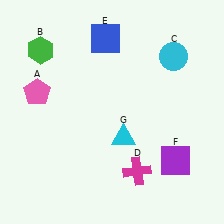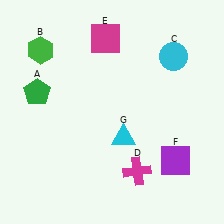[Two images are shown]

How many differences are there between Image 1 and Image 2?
There are 2 differences between the two images.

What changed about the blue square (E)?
In Image 1, E is blue. In Image 2, it changed to magenta.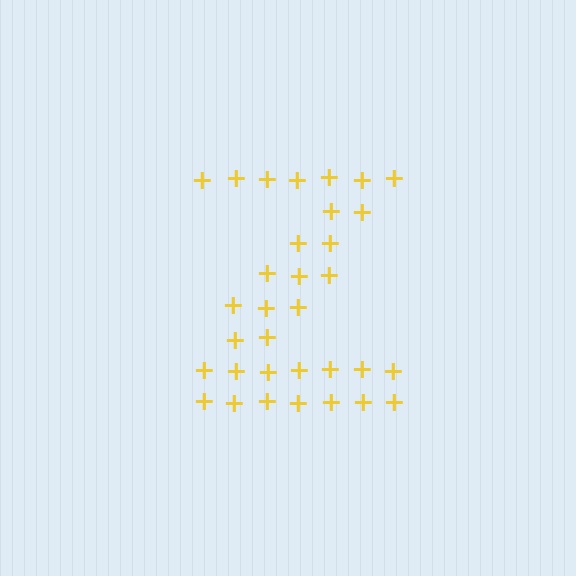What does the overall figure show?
The overall figure shows the letter Z.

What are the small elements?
The small elements are plus signs.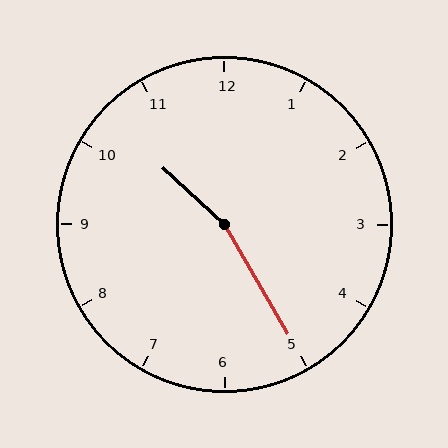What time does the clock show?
10:25.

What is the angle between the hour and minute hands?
Approximately 162 degrees.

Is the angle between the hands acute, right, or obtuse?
It is obtuse.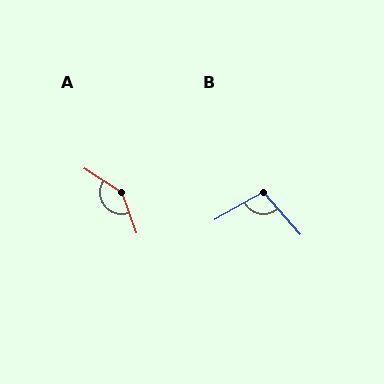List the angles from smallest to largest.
B (101°), A (142°).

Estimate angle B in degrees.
Approximately 101 degrees.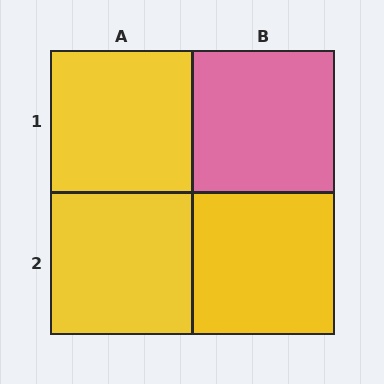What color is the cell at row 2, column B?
Yellow.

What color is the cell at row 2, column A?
Yellow.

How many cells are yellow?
3 cells are yellow.